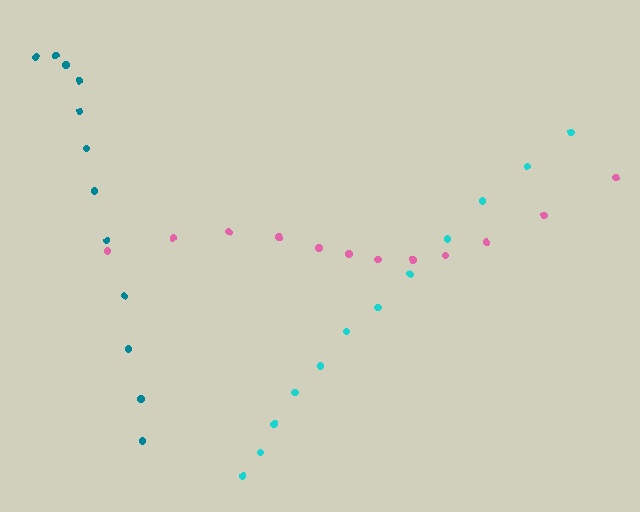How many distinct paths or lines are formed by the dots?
There are 3 distinct paths.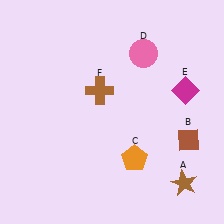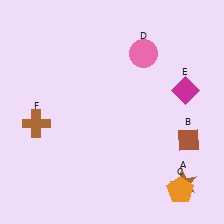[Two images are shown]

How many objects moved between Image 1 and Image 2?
2 objects moved between the two images.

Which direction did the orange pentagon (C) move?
The orange pentagon (C) moved right.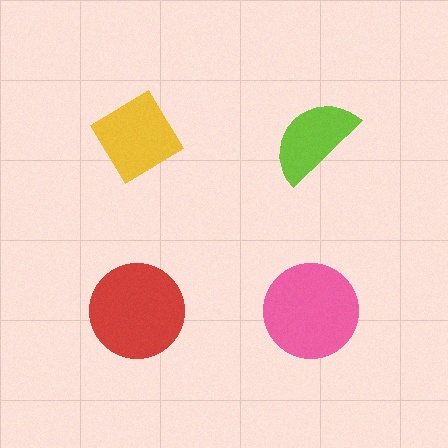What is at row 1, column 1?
A yellow diamond.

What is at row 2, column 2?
A pink circle.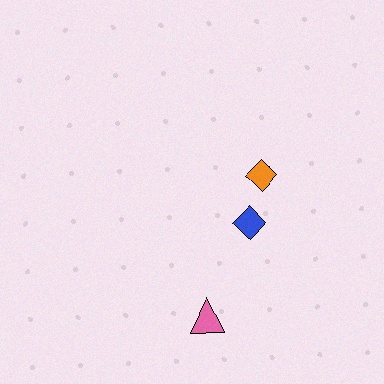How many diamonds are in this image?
There are 2 diamonds.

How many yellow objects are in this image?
There are no yellow objects.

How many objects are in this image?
There are 3 objects.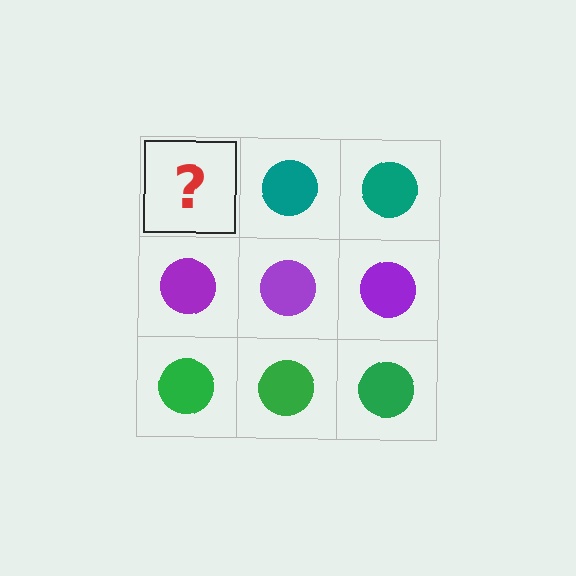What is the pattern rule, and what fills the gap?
The rule is that each row has a consistent color. The gap should be filled with a teal circle.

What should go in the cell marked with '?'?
The missing cell should contain a teal circle.